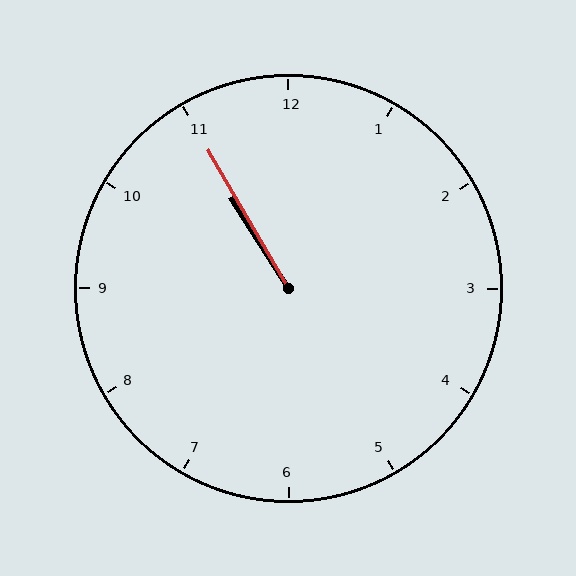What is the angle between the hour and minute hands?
Approximately 2 degrees.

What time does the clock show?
10:55.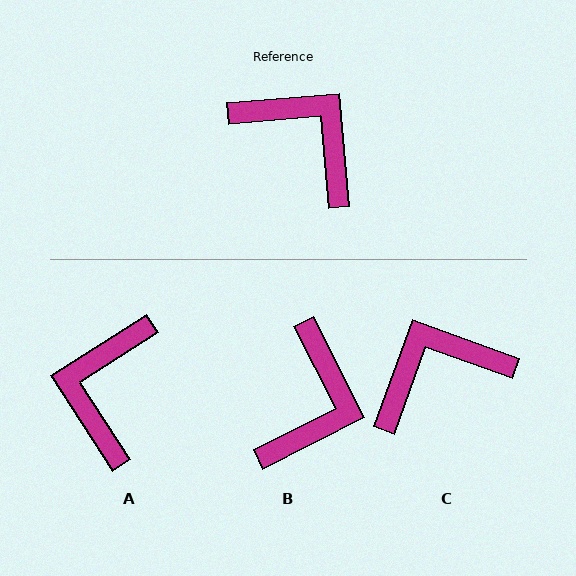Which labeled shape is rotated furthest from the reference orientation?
A, about 118 degrees away.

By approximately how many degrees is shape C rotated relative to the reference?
Approximately 65 degrees counter-clockwise.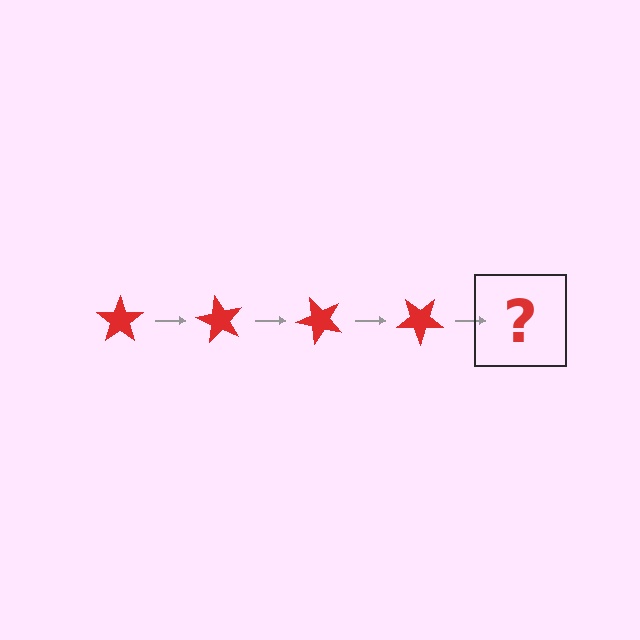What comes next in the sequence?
The next element should be a red star rotated 240 degrees.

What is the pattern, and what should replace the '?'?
The pattern is that the star rotates 60 degrees each step. The '?' should be a red star rotated 240 degrees.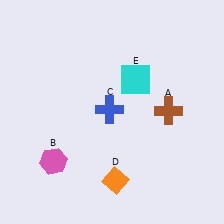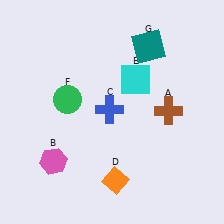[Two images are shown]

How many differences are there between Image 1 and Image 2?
There are 2 differences between the two images.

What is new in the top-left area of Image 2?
A green circle (F) was added in the top-left area of Image 2.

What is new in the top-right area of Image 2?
A teal square (G) was added in the top-right area of Image 2.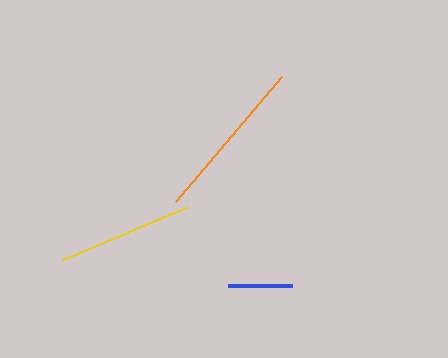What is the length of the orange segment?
The orange segment is approximately 164 pixels long.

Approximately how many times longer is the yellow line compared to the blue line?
The yellow line is approximately 2.1 times the length of the blue line.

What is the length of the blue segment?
The blue segment is approximately 64 pixels long.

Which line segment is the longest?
The orange line is the longest at approximately 164 pixels.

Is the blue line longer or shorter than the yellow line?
The yellow line is longer than the blue line.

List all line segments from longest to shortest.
From longest to shortest: orange, yellow, blue.